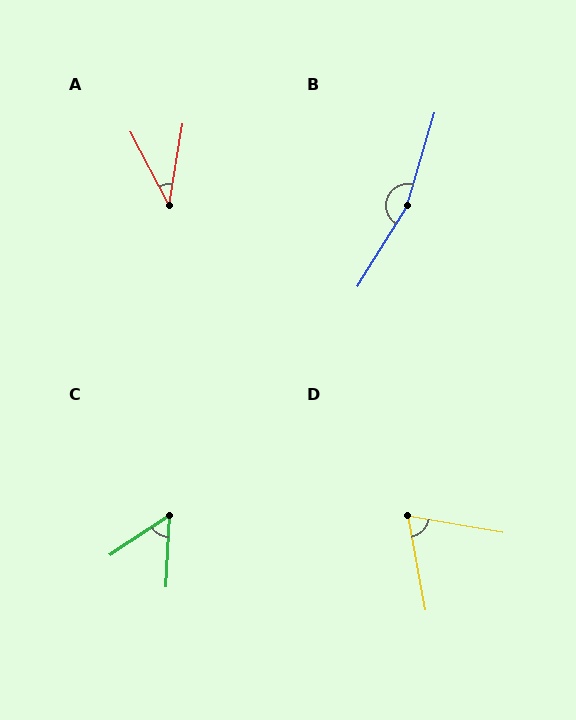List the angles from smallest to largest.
A (37°), C (54°), D (69°), B (165°).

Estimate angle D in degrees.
Approximately 69 degrees.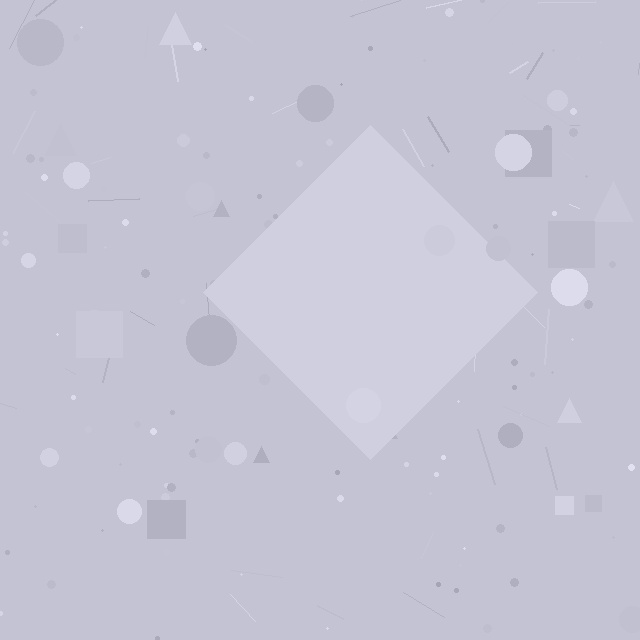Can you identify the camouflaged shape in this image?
The camouflaged shape is a diamond.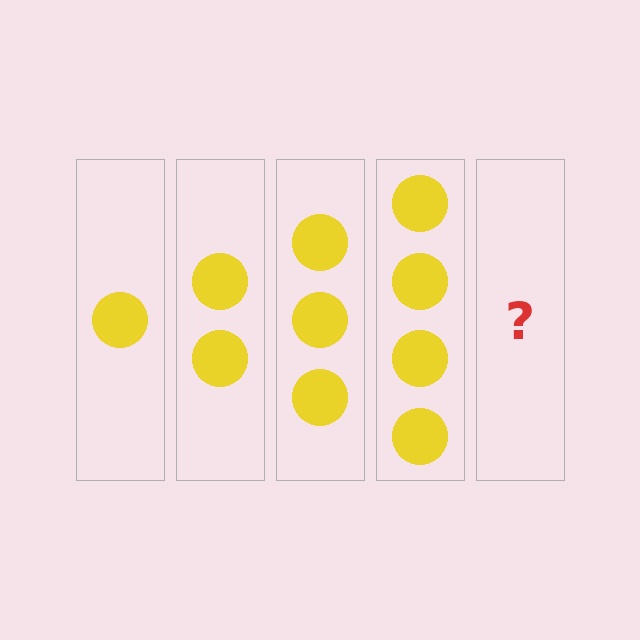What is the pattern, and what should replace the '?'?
The pattern is that each step adds one more circle. The '?' should be 5 circles.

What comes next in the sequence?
The next element should be 5 circles.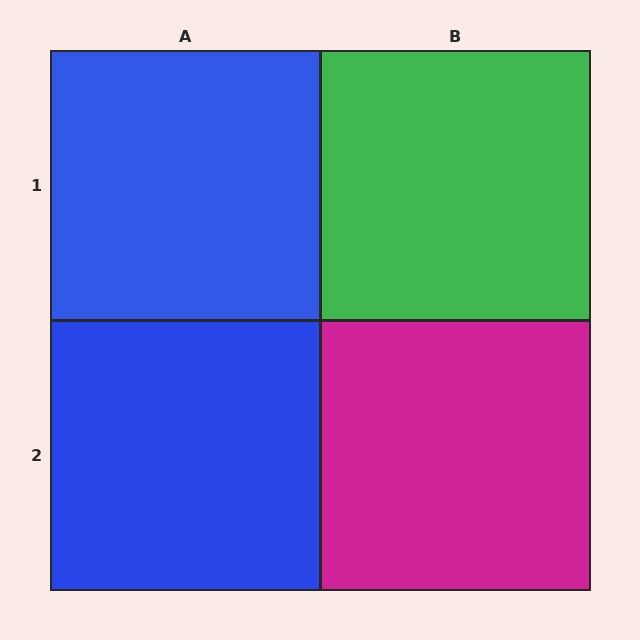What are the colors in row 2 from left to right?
Blue, magenta.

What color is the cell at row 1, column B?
Green.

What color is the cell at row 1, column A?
Blue.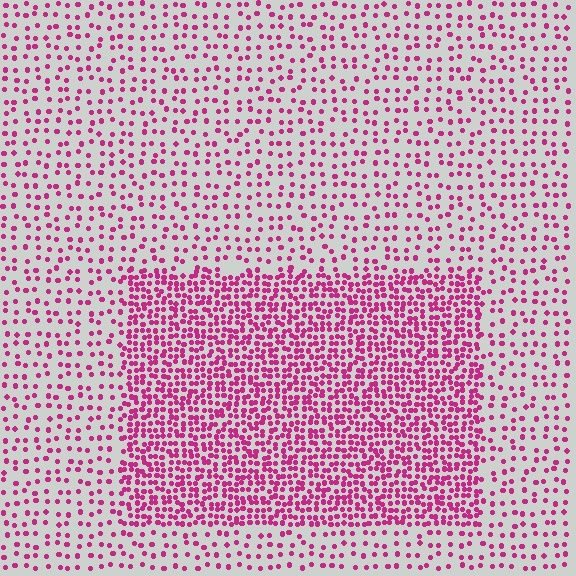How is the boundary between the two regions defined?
The boundary is defined by a change in element density (approximately 2.5x ratio). All elements are the same color, size, and shape.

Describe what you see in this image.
The image contains small magenta elements arranged at two different densities. A rectangle-shaped region is visible where the elements are more densely packed than the surrounding area.